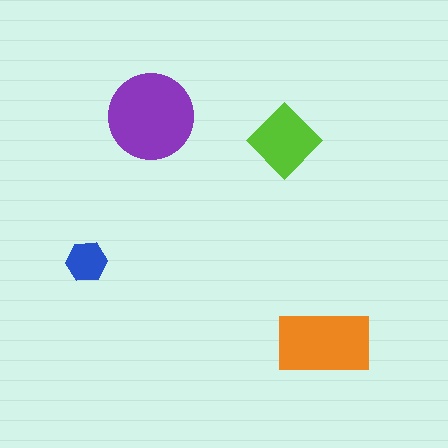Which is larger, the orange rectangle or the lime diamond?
The orange rectangle.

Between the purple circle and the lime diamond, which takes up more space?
The purple circle.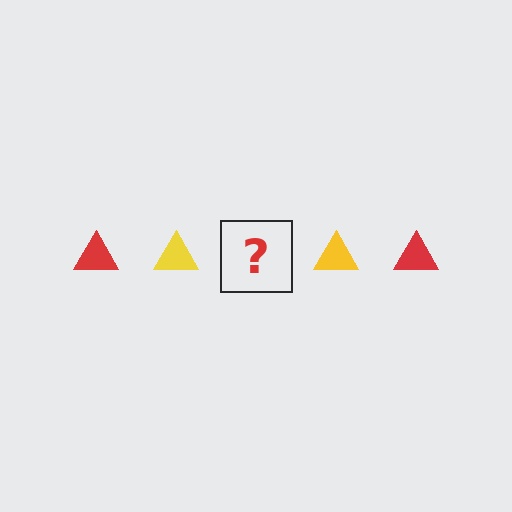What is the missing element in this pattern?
The missing element is a red triangle.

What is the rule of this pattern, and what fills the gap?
The rule is that the pattern cycles through red, yellow triangles. The gap should be filled with a red triangle.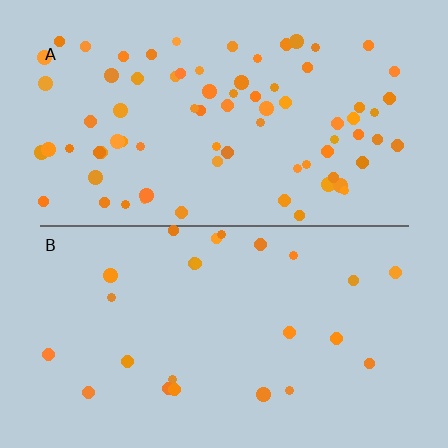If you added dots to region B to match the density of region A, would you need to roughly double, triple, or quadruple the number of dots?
Approximately triple.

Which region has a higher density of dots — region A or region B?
A (the top).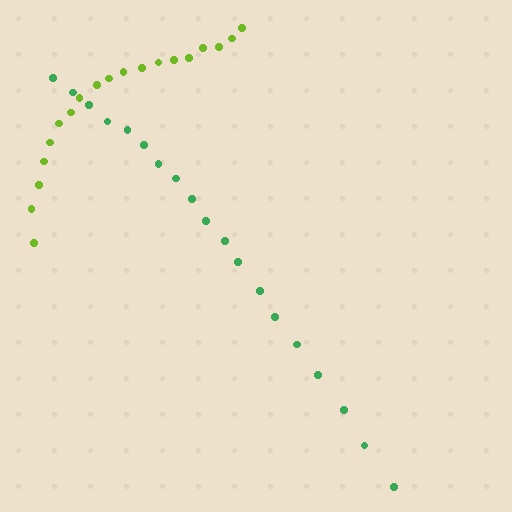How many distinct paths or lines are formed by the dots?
There are 2 distinct paths.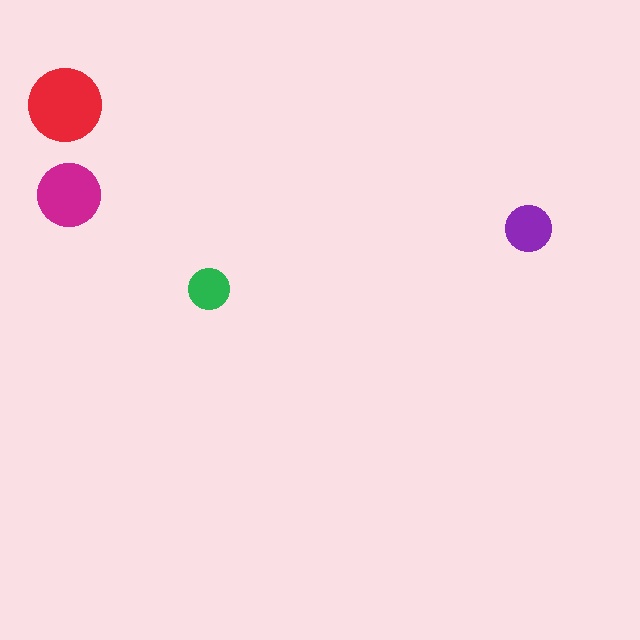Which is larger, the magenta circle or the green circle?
The magenta one.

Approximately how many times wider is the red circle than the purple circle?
About 1.5 times wider.